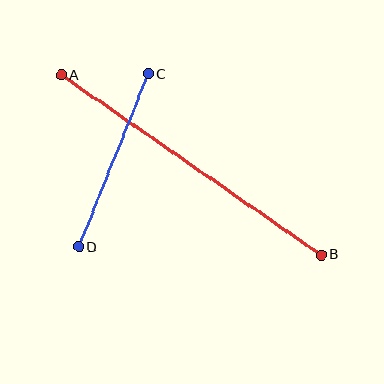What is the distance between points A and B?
The distance is approximately 316 pixels.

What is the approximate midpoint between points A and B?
The midpoint is at approximately (191, 165) pixels.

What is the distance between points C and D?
The distance is approximately 186 pixels.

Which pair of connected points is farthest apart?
Points A and B are farthest apart.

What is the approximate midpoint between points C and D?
The midpoint is at approximately (113, 160) pixels.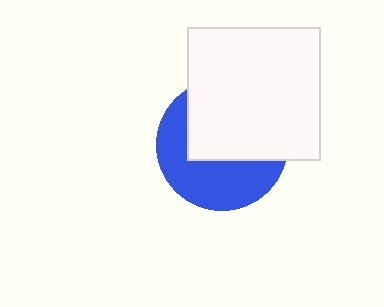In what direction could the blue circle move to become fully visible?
The blue circle could move down. That would shift it out from behind the white square entirely.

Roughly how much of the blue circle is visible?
About half of it is visible (roughly 47%).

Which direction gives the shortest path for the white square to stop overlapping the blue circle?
Moving up gives the shortest separation.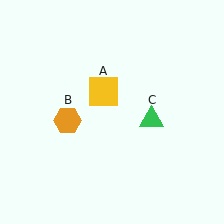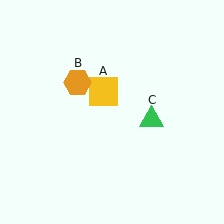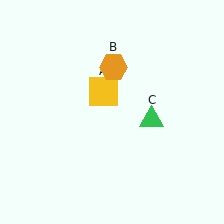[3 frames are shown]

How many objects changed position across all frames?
1 object changed position: orange hexagon (object B).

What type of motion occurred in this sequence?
The orange hexagon (object B) rotated clockwise around the center of the scene.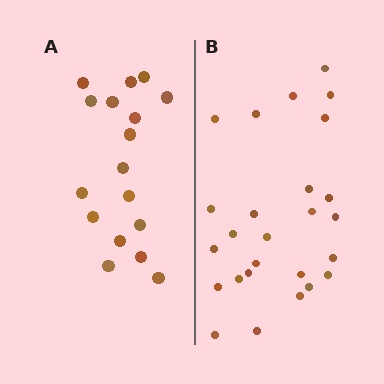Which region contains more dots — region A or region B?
Region B (the right region) has more dots.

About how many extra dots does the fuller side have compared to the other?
Region B has roughly 8 or so more dots than region A.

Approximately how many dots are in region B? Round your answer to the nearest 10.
About 30 dots. (The exact count is 26, which rounds to 30.)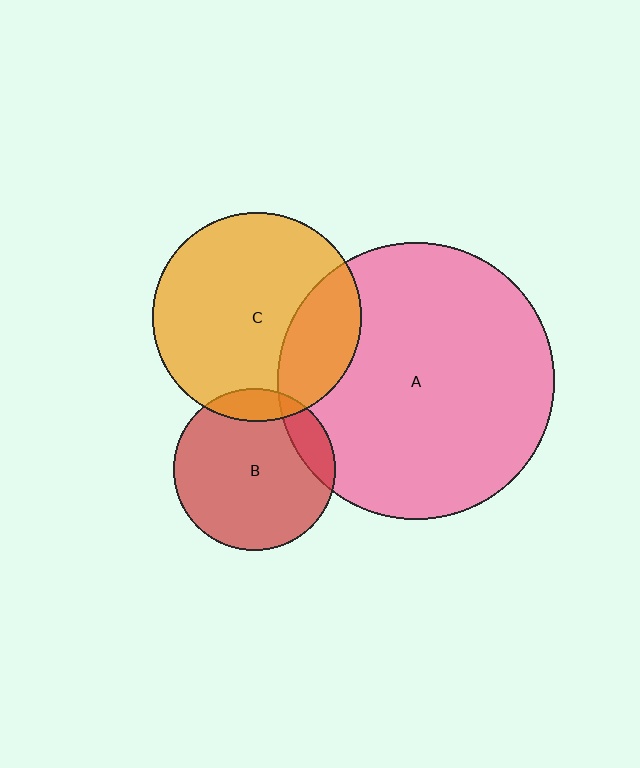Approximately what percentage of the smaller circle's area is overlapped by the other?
Approximately 15%.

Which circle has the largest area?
Circle A (pink).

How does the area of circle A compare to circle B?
Approximately 2.9 times.